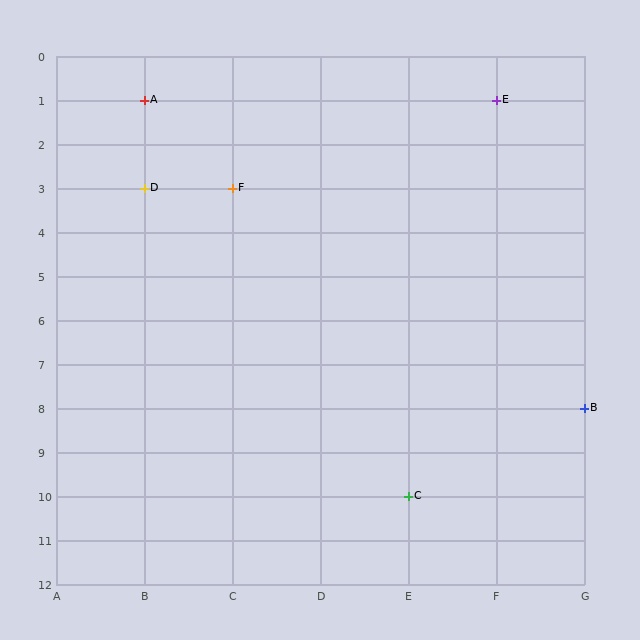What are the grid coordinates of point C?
Point C is at grid coordinates (E, 10).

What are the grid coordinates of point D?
Point D is at grid coordinates (B, 3).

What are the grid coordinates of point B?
Point B is at grid coordinates (G, 8).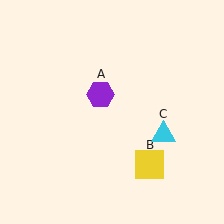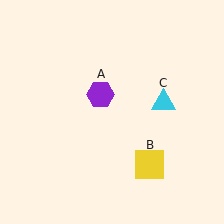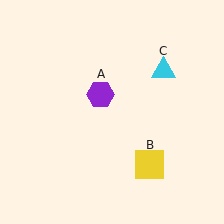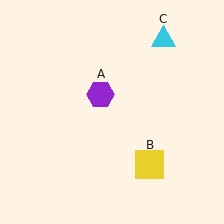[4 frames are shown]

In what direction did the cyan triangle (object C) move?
The cyan triangle (object C) moved up.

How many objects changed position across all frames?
1 object changed position: cyan triangle (object C).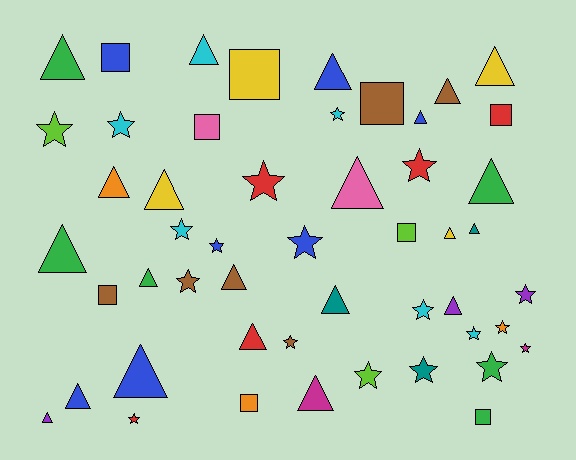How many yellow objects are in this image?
There are 4 yellow objects.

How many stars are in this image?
There are 19 stars.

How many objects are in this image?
There are 50 objects.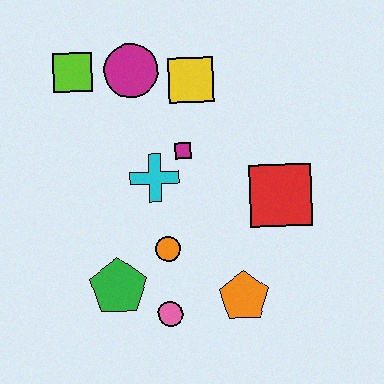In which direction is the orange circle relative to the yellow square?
The orange circle is below the yellow square.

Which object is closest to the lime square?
The magenta circle is closest to the lime square.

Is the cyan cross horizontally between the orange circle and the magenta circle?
Yes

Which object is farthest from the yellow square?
The pink circle is farthest from the yellow square.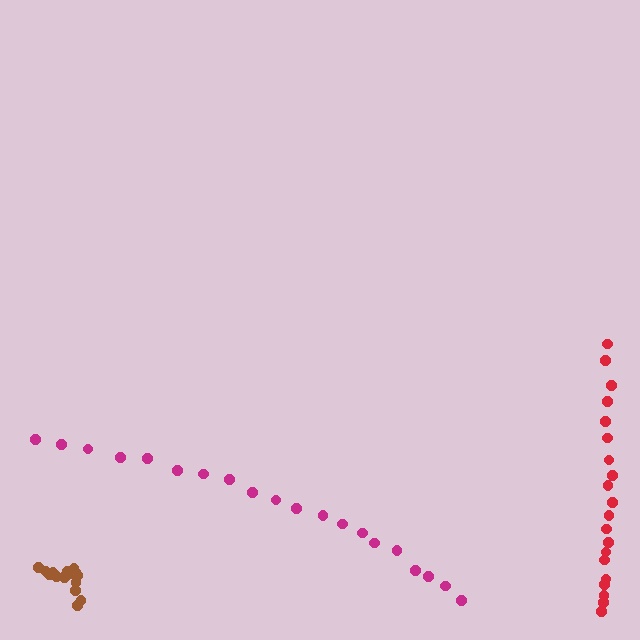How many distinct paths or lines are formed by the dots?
There are 3 distinct paths.